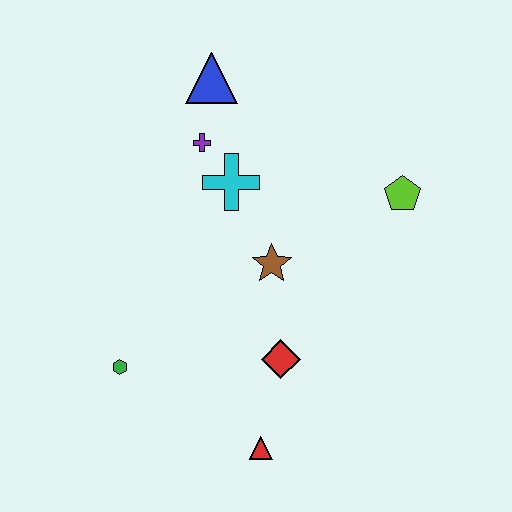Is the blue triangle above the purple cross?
Yes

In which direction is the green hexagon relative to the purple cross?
The green hexagon is below the purple cross.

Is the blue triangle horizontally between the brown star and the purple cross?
Yes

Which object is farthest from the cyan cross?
The red triangle is farthest from the cyan cross.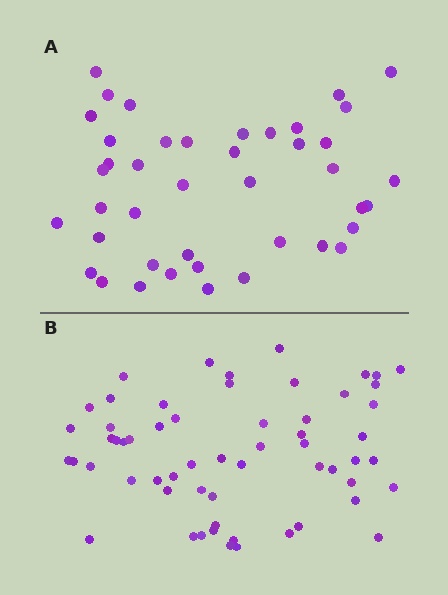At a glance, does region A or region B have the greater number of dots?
Region B (the bottom region) has more dots.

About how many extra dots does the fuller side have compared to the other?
Region B has approximately 15 more dots than region A.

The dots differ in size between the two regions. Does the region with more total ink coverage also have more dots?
No. Region A has more total ink coverage because its dots are larger, but region B actually contains more individual dots. Total area can be misleading — the number of items is what matters here.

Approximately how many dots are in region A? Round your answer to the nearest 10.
About 40 dots. (The exact count is 42, which rounds to 40.)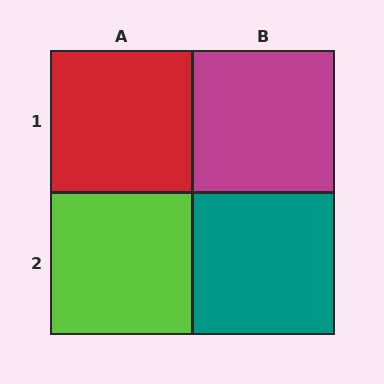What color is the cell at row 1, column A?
Red.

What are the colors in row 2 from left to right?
Lime, teal.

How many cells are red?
1 cell is red.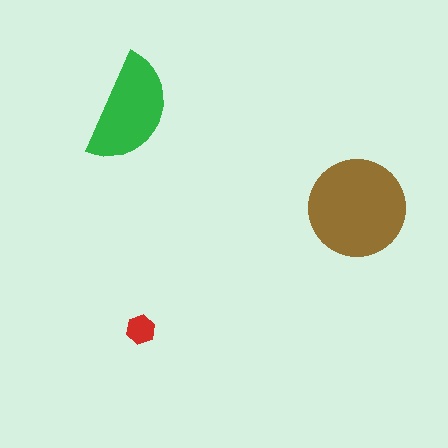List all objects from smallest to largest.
The red hexagon, the green semicircle, the brown circle.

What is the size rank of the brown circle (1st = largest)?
1st.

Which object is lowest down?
The red hexagon is bottommost.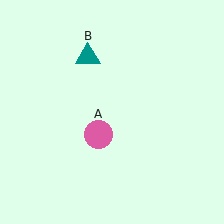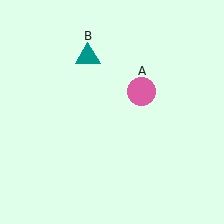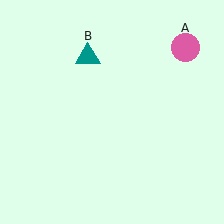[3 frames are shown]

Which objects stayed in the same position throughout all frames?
Teal triangle (object B) remained stationary.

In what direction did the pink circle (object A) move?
The pink circle (object A) moved up and to the right.